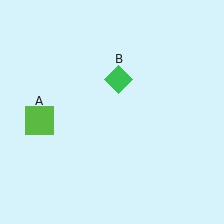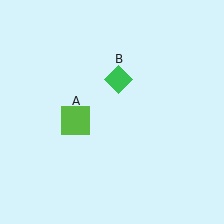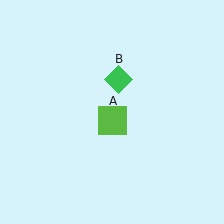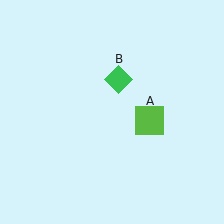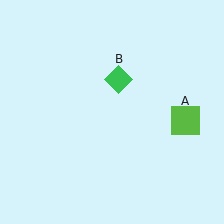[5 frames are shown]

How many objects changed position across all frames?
1 object changed position: lime square (object A).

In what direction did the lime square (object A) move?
The lime square (object A) moved right.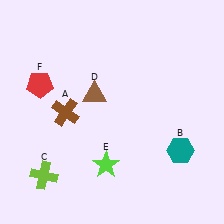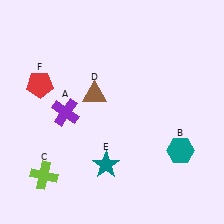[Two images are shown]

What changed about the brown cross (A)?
In Image 1, A is brown. In Image 2, it changed to purple.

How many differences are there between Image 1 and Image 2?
There are 2 differences between the two images.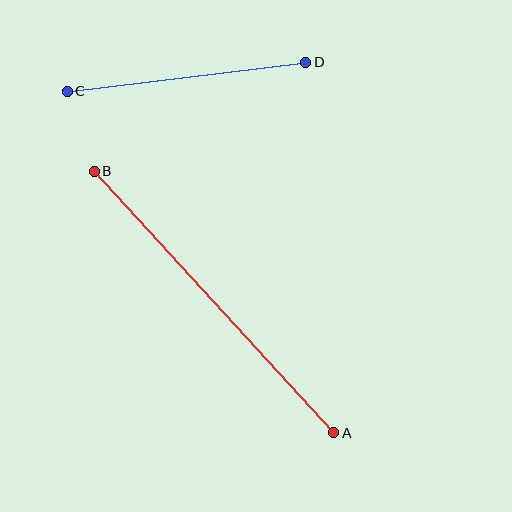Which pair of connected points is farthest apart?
Points A and B are farthest apart.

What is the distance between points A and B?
The distance is approximately 355 pixels.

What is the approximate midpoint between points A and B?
The midpoint is at approximately (214, 302) pixels.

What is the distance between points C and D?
The distance is approximately 241 pixels.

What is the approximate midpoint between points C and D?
The midpoint is at approximately (187, 77) pixels.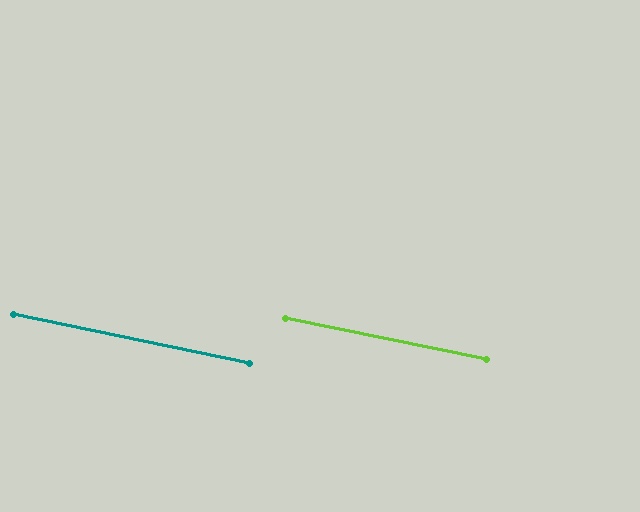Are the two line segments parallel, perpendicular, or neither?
Parallel — their directions differ by only 0.2°.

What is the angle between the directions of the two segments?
Approximately 0 degrees.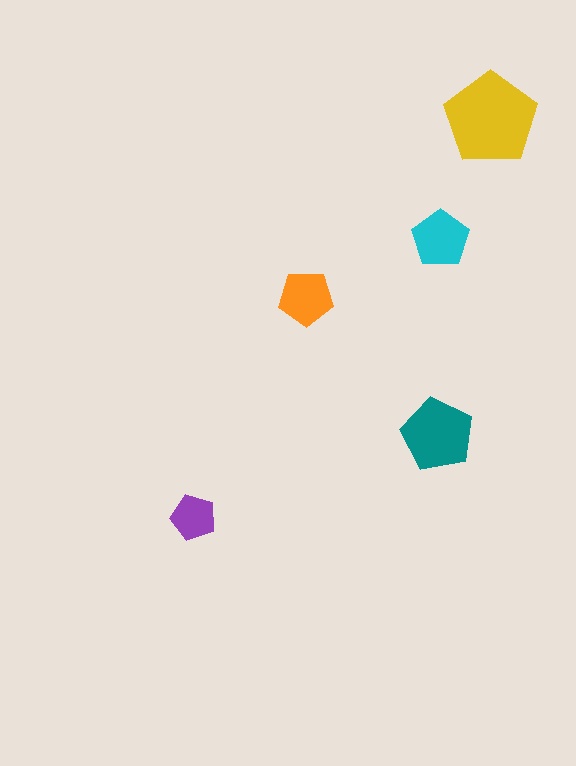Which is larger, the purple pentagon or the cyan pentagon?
The cyan one.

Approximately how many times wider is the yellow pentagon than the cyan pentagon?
About 1.5 times wider.